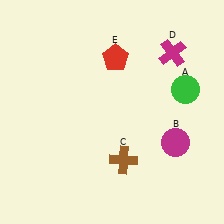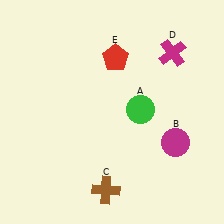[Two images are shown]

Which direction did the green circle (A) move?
The green circle (A) moved left.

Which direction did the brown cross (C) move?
The brown cross (C) moved down.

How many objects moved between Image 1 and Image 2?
2 objects moved between the two images.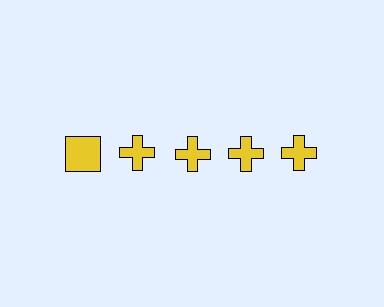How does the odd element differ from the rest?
It has a different shape: square instead of cross.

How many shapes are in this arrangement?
There are 5 shapes arranged in a grid pattern.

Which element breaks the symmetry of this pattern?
The yellow square in the top row, leftmost column breaks the symmetry. All other shapes are yellow crosses.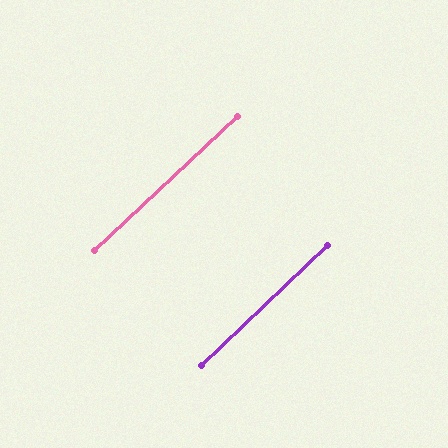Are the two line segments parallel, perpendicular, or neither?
Parallel — their directions differ by only 0.2°.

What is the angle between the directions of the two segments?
Approximately 0 degrees.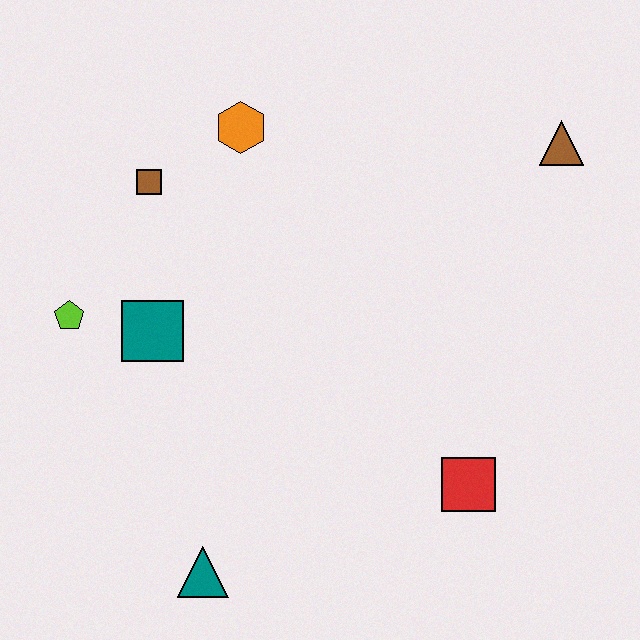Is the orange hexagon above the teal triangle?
Yes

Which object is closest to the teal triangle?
The teal square is closest to the teal triangle.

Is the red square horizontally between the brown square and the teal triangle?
No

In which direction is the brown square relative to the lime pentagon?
The brown square is above the lime pentagon.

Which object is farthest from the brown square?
The red square is farthest from the brown square.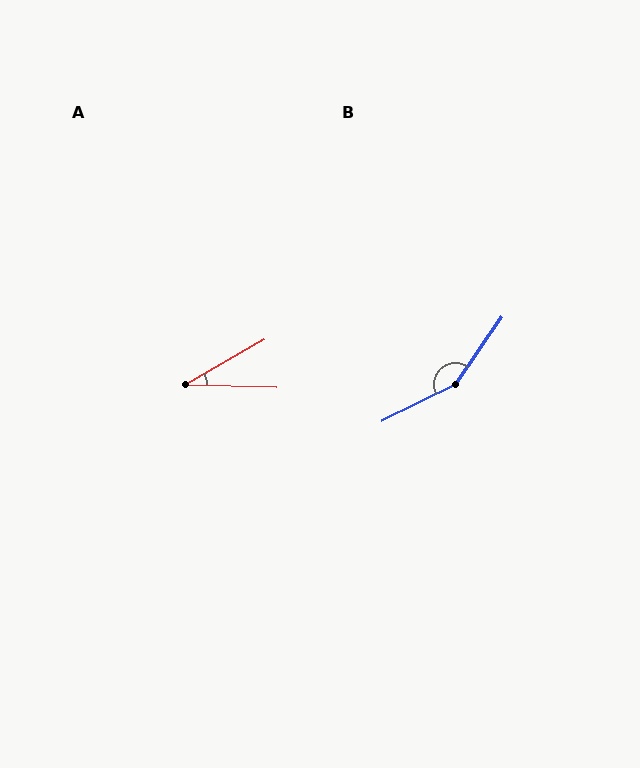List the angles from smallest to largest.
A (32°), B (151°).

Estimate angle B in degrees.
Approximately 151 degrees.